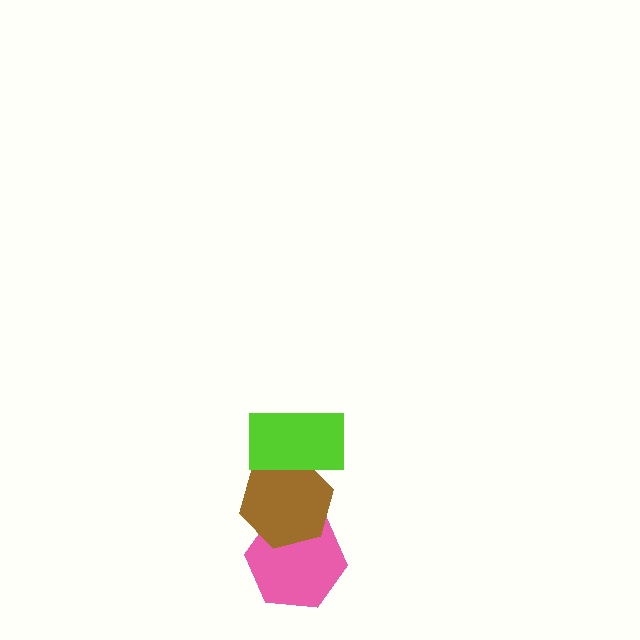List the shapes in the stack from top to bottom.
From top to bottom: the lime rectangle, the brown hexagon, the pink hexagon.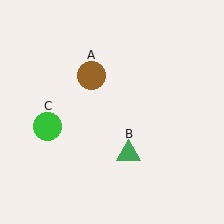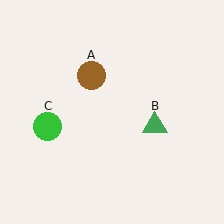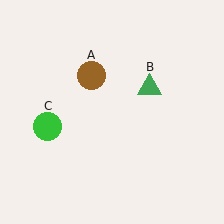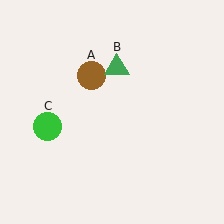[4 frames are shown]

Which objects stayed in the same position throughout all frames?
Brown circle (object A) and green circle (object C) remained stationary.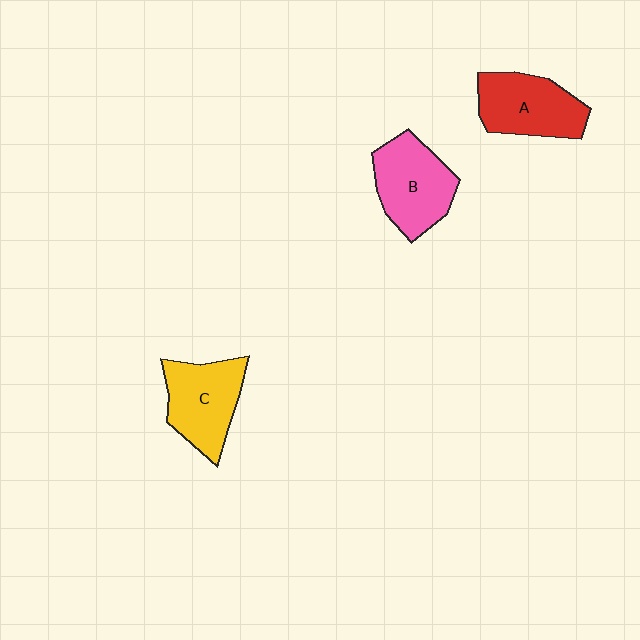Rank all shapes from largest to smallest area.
From largest to smallest: B (pink), A (red), C (yellow).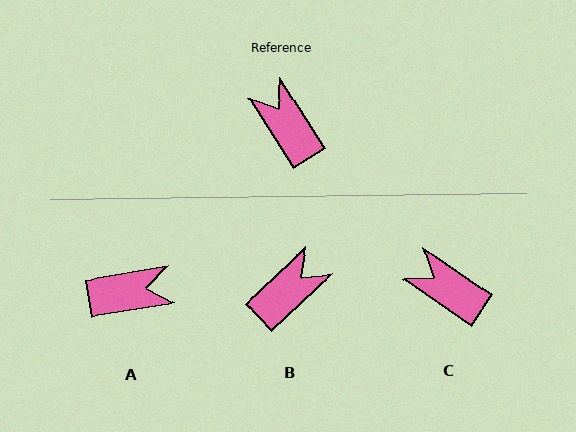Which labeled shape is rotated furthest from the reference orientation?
A, about 113 degrees away.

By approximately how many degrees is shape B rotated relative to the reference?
Approximately 79 degrees clockwise.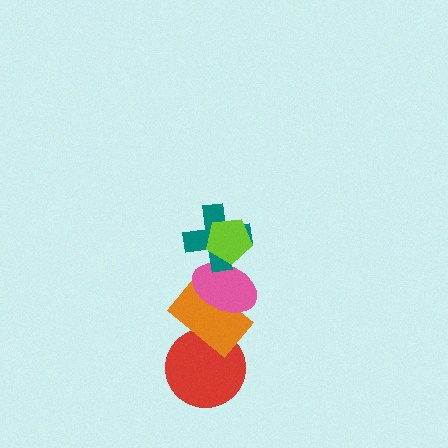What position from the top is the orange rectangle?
The orange rectangle is 4th from the top.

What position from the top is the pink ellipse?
The pink ellipse is 3rd from the top.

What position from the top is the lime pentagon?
The lime pentagon is 1st from the top.